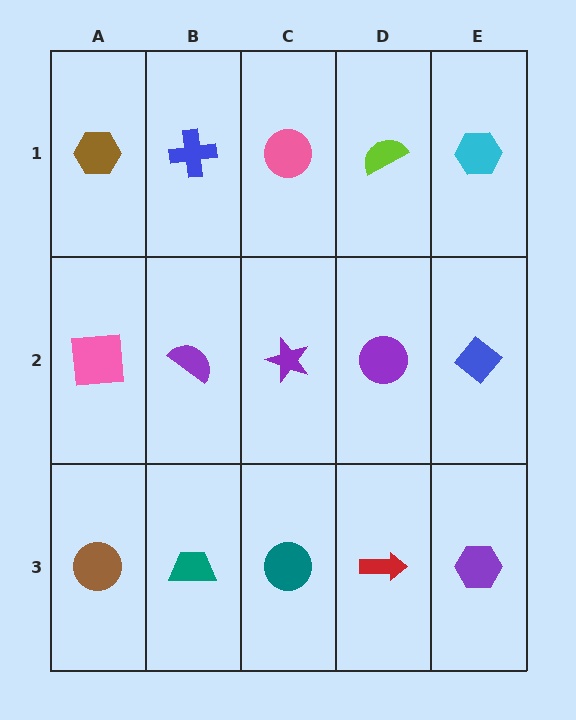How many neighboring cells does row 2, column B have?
4.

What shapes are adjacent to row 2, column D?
A lime semicircle (row 1, column D), a red arrow (row 3, column D), a purple star (row 2, column C), a blue diamond (row 2, column E).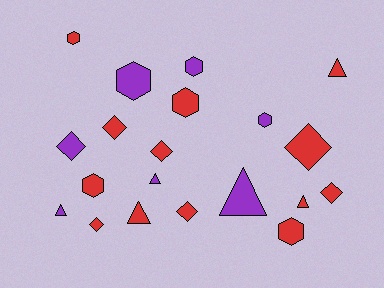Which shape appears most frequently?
Hexagon, with 7 objects.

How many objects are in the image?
There are 20 objects.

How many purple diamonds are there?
There is 1 purple diamond.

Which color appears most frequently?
Red, with 13 objects.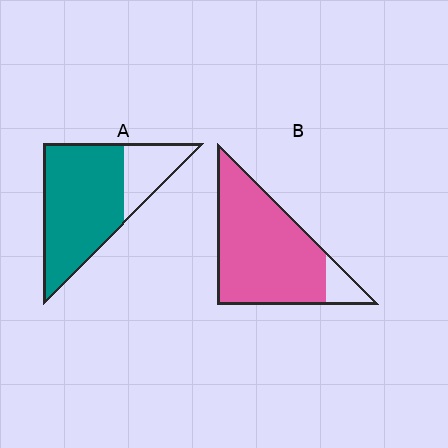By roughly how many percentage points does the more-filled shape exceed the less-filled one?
By roughly 15 percentage points (B over A).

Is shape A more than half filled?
Yes.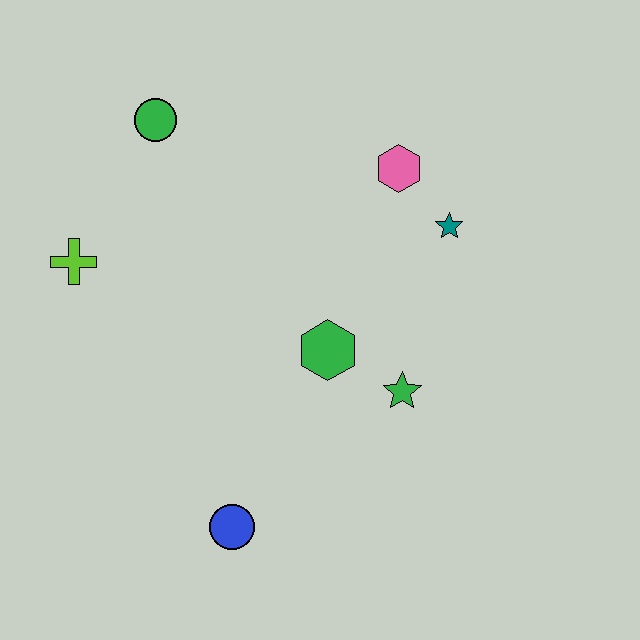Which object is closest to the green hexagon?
The green star is closest to the green hexagon.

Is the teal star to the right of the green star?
Yes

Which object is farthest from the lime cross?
The teal star is farthest from the lime cross.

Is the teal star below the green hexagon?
No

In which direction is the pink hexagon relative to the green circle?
The pink hexagon is to the right of the green circle.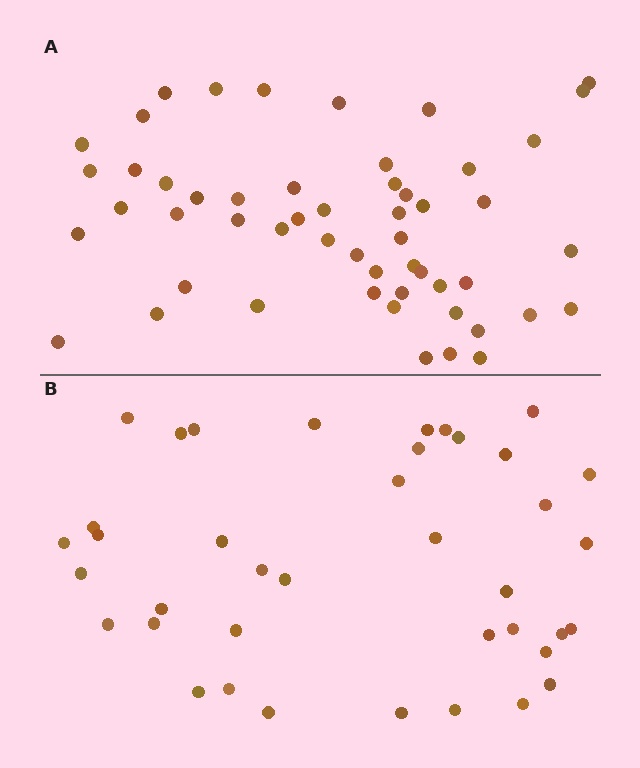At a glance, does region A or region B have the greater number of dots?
Region A (the top region) has more dots.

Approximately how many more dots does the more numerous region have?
Region A has approximately 15 more dots than region B.